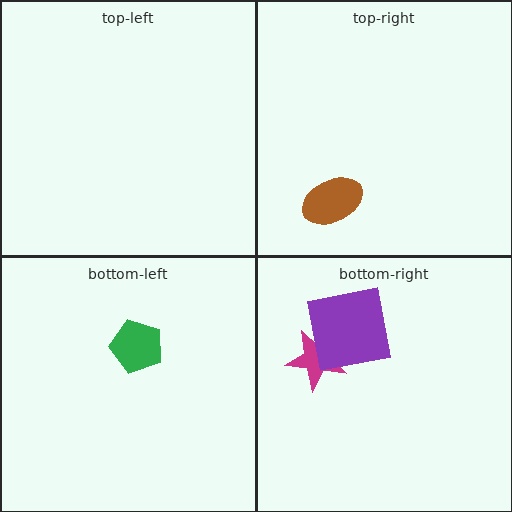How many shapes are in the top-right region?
1.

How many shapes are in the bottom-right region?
2.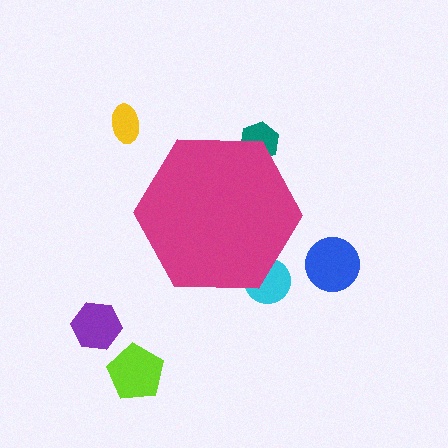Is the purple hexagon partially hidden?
No, the purple hexagon is fully visible.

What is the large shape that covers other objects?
A magenta hexagon.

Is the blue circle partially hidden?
No, the blue circle is fully visible.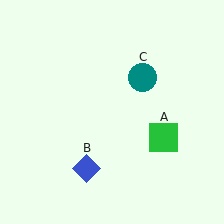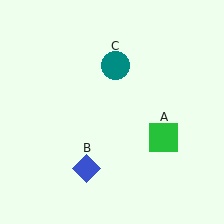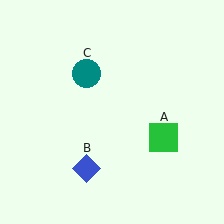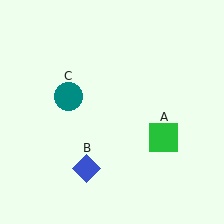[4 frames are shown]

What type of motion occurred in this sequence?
The teal circle (object C) rotated counterclockwise around the center of the scene.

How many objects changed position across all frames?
1 object changed position: teal circle (object C).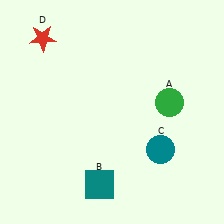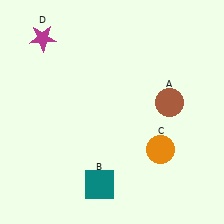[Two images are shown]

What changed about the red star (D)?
In Image 1, D is red. In Image 2, it changed to magenta.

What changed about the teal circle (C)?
In Image 1, C is teal. In Image 2, it changed to orange.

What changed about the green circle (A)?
In Image 1, A is green. In Image 2, it changed to brown.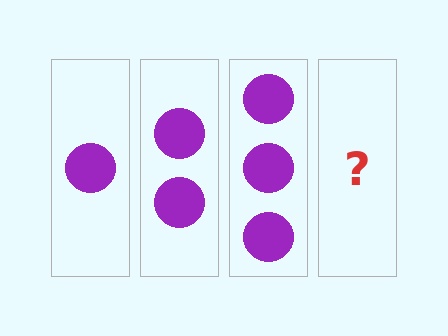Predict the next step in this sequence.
The next step is 4 circles.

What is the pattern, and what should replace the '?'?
The pattern is that each step adds one more circle. The '?' should be 4 circles.